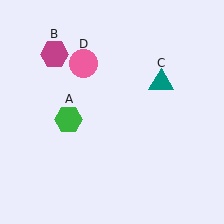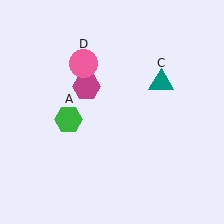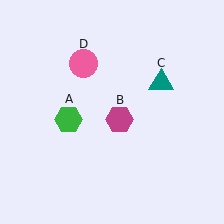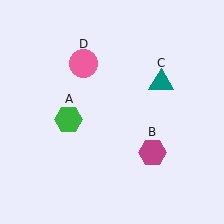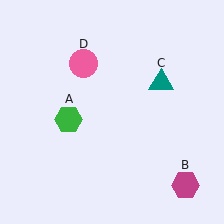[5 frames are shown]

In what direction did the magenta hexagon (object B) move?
The magenta hexagon (object B) moved down and to the right.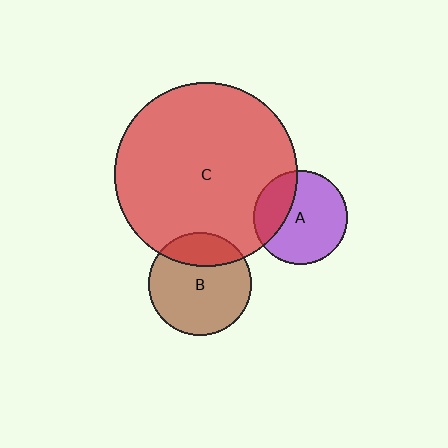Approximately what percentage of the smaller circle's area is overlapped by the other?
Approximately 25%.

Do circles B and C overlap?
Yes.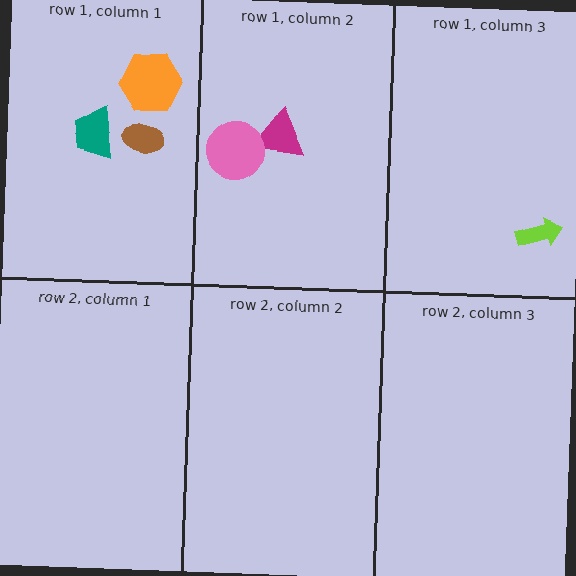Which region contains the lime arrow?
The row 1, column 3 region.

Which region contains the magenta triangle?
The row 1, column 2 region.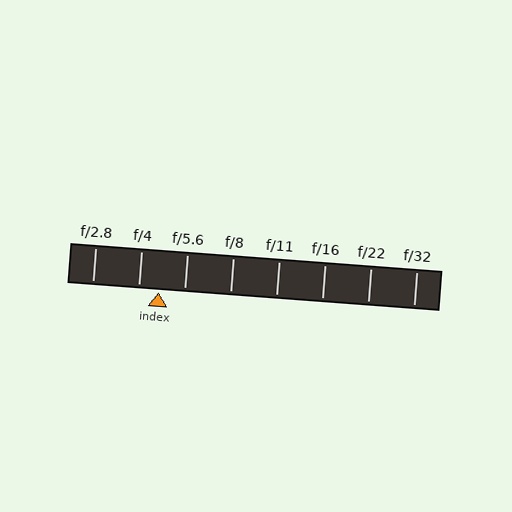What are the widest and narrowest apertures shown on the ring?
The widest aperture shown is f/2.8 and the narrowest is f/32.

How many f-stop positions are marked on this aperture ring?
There are 8 f-stop positions marked.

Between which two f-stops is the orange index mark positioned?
The index mark is between f/4 and f/5.6.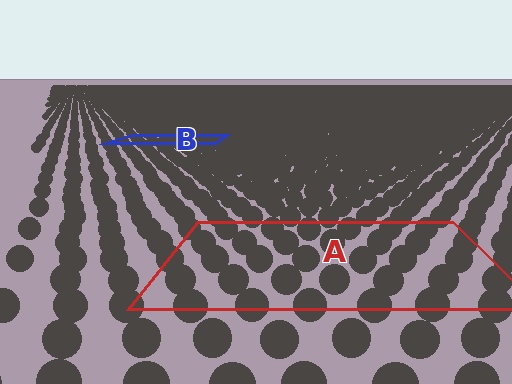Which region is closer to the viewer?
Region A is closer. The texture elements there are larger and more spread out.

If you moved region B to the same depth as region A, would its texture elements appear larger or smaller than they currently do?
They would appear larger. At a closer depth, the same texture elements are projected at a bigger on-screen size.